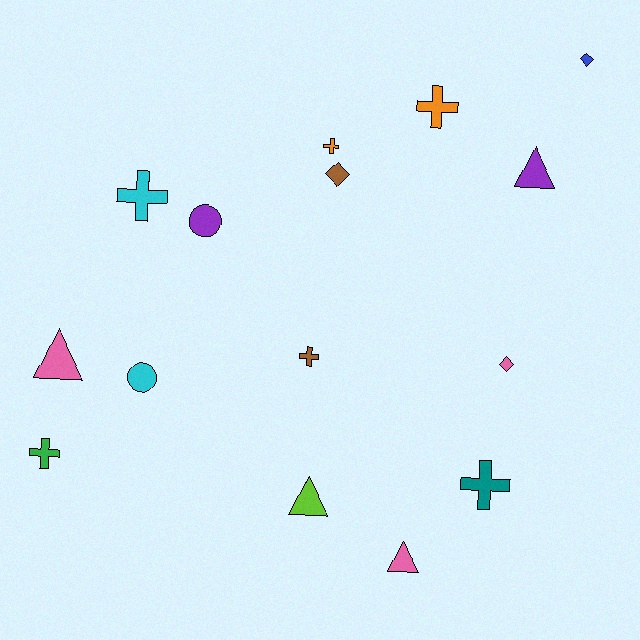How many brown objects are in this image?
There are 2 brown objects.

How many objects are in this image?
There are 15 objects.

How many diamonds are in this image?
There are 3 diamonds.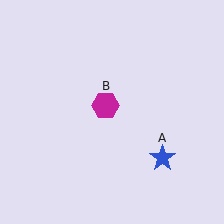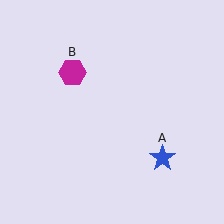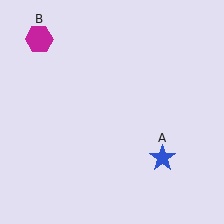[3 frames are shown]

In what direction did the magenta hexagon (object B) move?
The magenta hexagon (object B) moved up and to the left.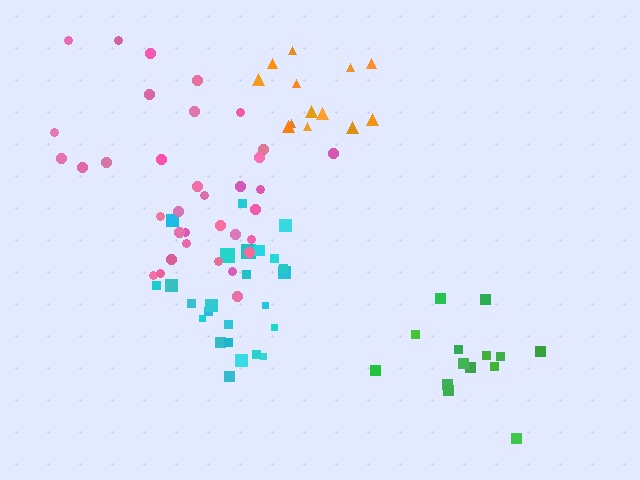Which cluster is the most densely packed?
Cyan.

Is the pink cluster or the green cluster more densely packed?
Pink.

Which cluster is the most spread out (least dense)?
Green.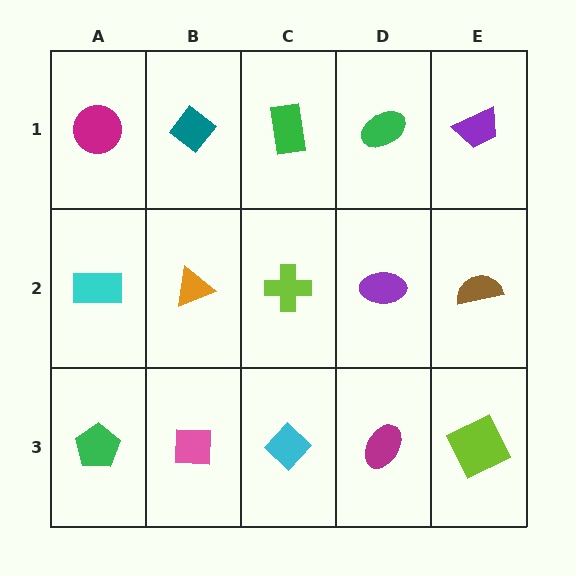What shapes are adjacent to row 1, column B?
An orange triangle (row 2, column B), a magenta circle (row 1, column A), a green rectangle (row 1, column C).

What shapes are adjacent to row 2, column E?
A purple trapezoid (row 1, column E), a lime square (row 3, column E), a purple ellipse (row 2, column D).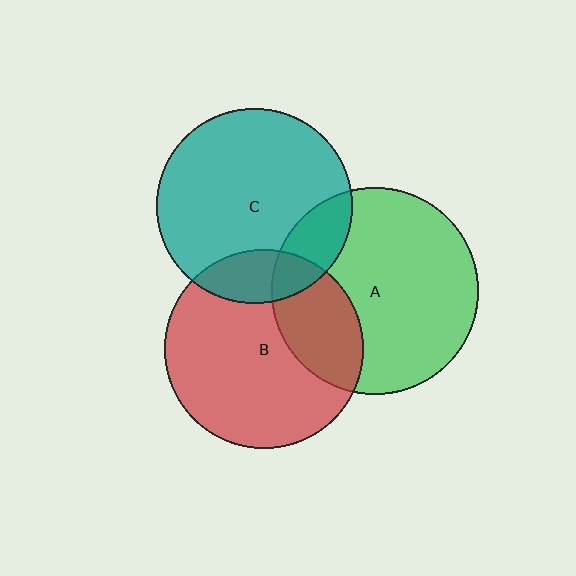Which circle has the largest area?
Circle A (green).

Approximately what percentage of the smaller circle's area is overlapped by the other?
Approximately 30%.